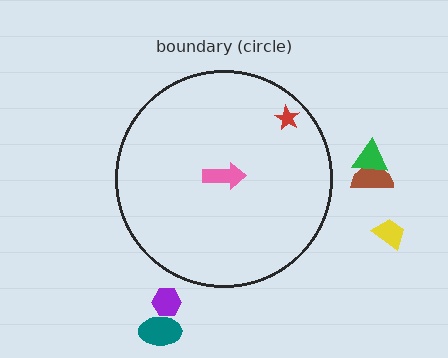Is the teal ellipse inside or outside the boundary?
Outside.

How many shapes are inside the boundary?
2 inside, 5 outside.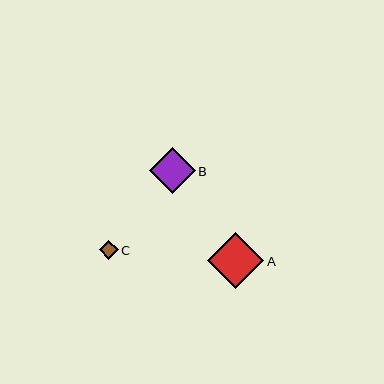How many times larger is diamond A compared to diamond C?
Diamond A is approximately 3.1 times the size of diamond C.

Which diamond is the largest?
Diamond A is the largest with a size of approximately 56 pixels.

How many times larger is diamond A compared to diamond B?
Diamond A is approximately 1.2 times the size of diamond B.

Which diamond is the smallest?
Diamond C is the smallest with a size of approximately 18 pixels.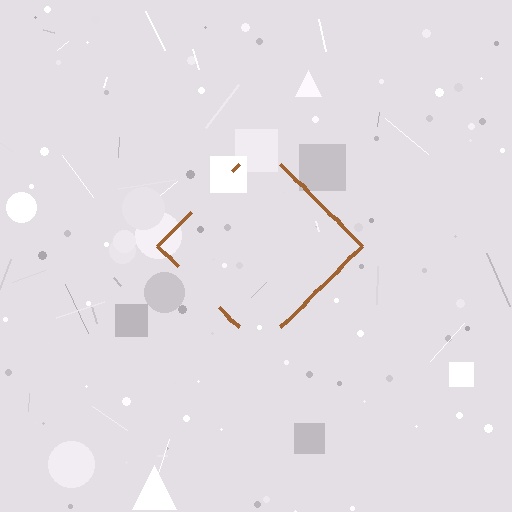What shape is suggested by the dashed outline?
The dashed outline suggests a diamond.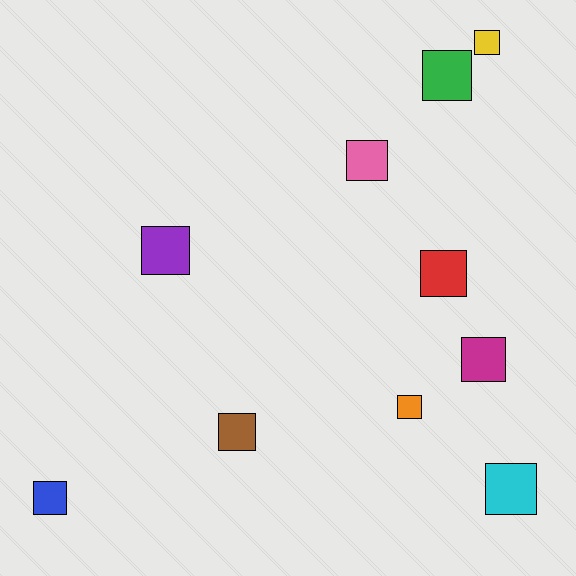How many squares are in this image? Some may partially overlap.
There are 10 squares.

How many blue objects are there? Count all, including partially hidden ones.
There is 1 blue object.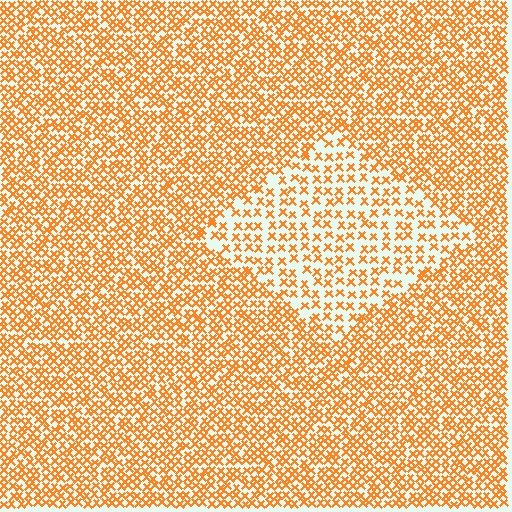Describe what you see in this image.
The image contains small orange elements arranged at two different densities. A diamond-shaped region is visible where the elements are less densely packed than the surrounding area.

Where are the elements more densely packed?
The elements are more densely packed outside the diamond boundary.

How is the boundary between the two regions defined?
The boundary is defined by a change in element density (approximately 1.9x ratio). All elements are the same color, size, and shape.